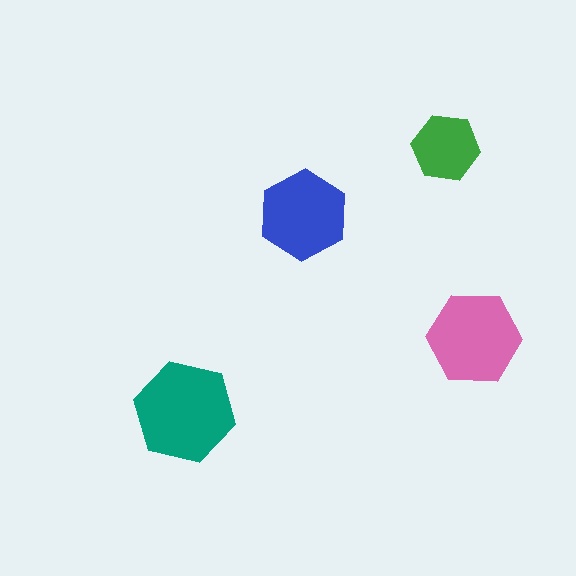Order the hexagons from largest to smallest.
the teal one, the pink one, the blue one, the green one.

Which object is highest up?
The green hexagon is topmost.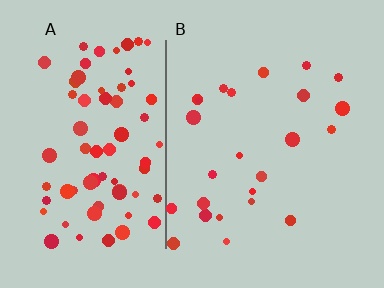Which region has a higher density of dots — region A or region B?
A (the left).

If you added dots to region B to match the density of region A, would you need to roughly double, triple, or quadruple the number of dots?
Approximately triple.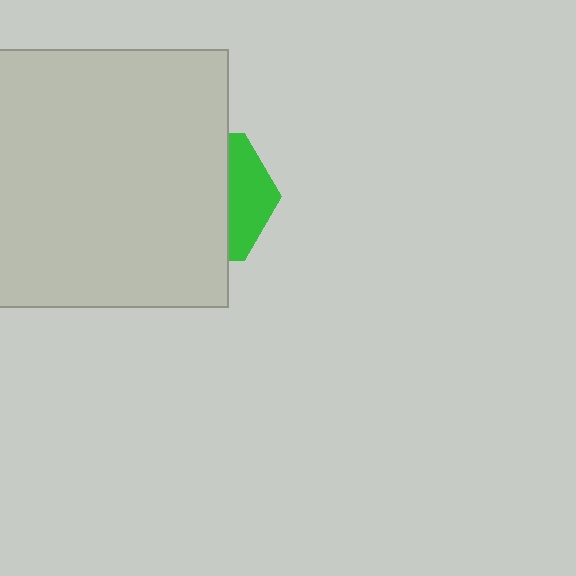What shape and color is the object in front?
The object in front is a light gray square.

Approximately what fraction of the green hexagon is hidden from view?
Roughly 69% of the green hexagon is hidden behind the light gray square.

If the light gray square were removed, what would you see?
You would see the complete green hexagon.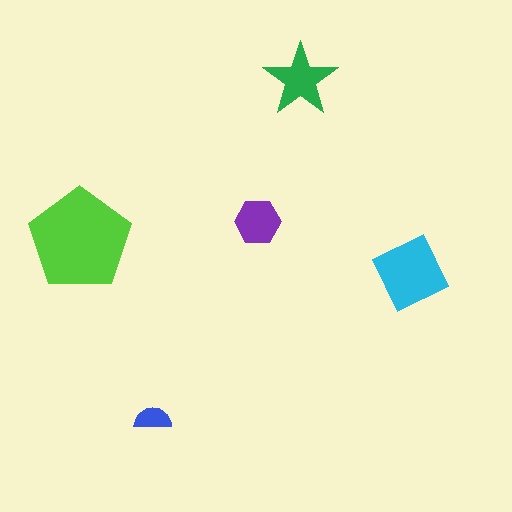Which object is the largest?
The lime pentagon.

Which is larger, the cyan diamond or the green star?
The cyan diamond.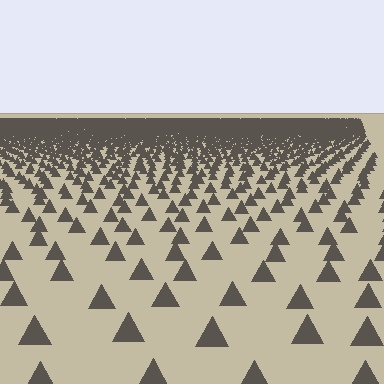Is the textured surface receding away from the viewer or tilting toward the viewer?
The surface is receding away from the viewer. Texture elements get smaller and denser toward the top.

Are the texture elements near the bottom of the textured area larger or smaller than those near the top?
Larger. Near the bottom, elements are closer to the viewer and appear at a bigger on-screen size.